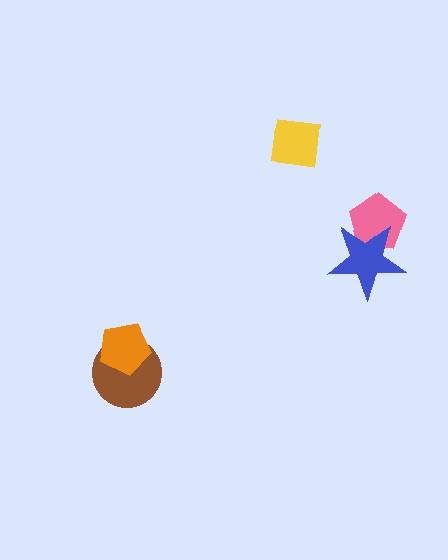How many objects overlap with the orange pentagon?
1 object overlaps with the orange pentagon.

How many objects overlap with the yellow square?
0 objects overlap with the yellow square.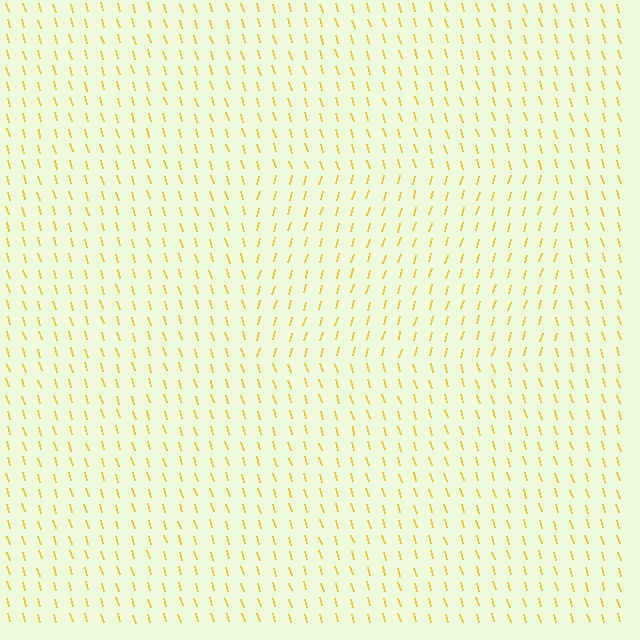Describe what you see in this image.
The image is filled with small yellow line segments. A rectangle region in the image has lines oriented differently from the surrounding lines, creating a visible texture boundary.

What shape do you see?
I see a rectangle.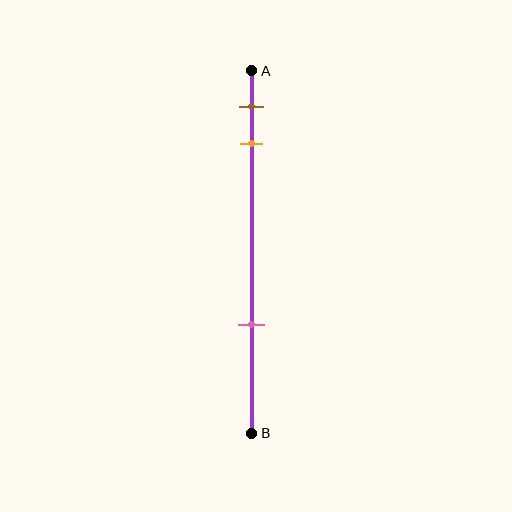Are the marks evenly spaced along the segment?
No, the marks are not evenly spaced.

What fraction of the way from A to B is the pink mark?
The pink mark is approximately 70% (0.7) of the way from A to B.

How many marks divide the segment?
There are 3 marks dividing the segment.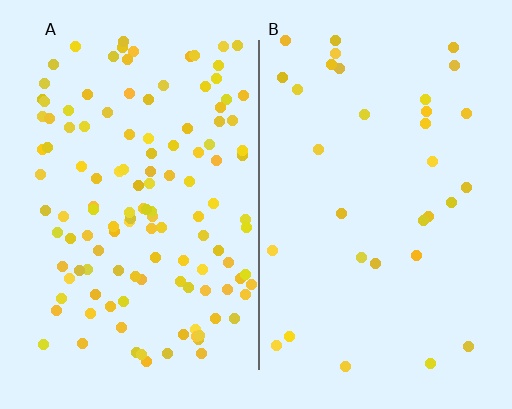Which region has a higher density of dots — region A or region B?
A (the left).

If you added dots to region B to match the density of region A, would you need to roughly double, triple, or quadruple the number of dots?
Approximately quadruple.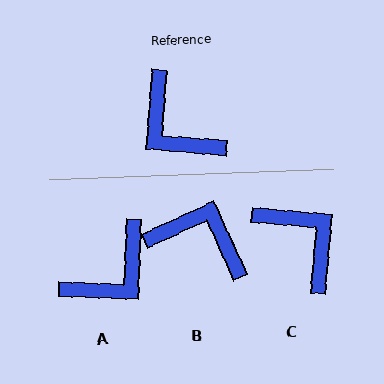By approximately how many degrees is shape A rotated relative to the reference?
Approximately 92 degrees counter-clockwise.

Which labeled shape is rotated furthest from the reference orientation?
C, about 179 degrees away.